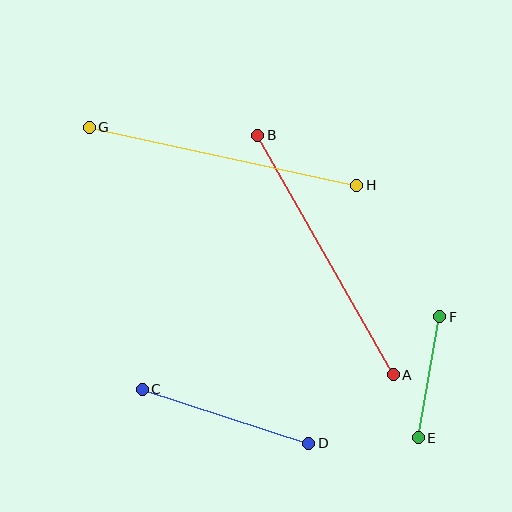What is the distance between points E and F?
The distance is approximately 123 pixels.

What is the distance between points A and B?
The distance is approximately 275 pixels.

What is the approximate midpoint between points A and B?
The midpoint is at approximately (326, 255) pixels.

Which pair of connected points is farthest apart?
Points A and B are farthest apart.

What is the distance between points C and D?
The distance is approximately 175 pixels.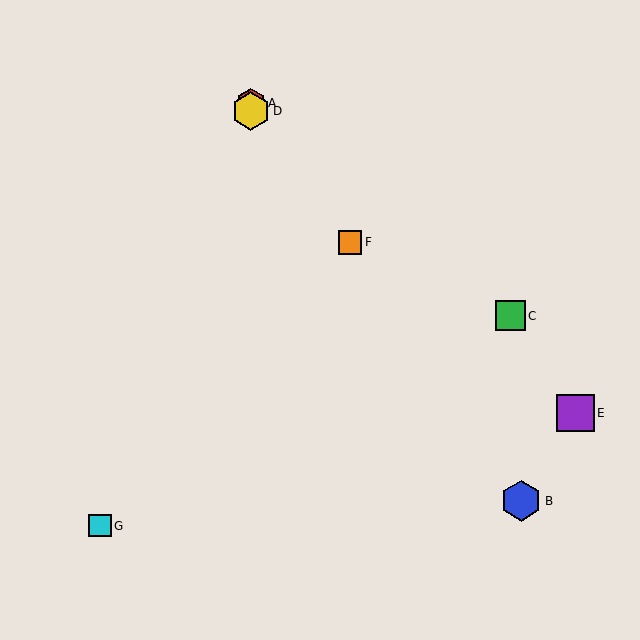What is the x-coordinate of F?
Object F is at x≈350.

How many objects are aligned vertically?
2 objects (A, D) are aligned vertically.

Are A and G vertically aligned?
No, A is at x≈251 and G is at x≈100.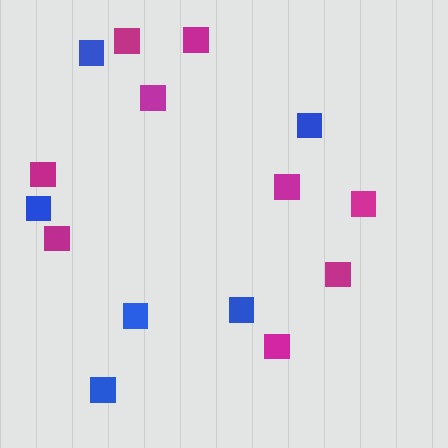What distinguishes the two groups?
There are 2 groups: one group of blue squares (6) and one group of magenta squares (9).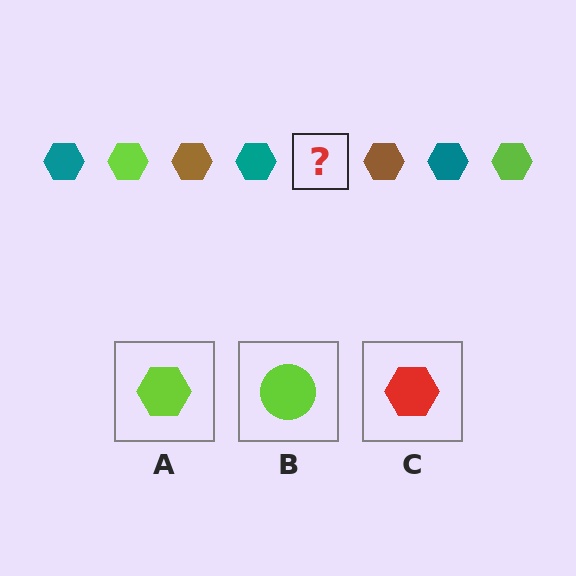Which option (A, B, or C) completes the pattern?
A.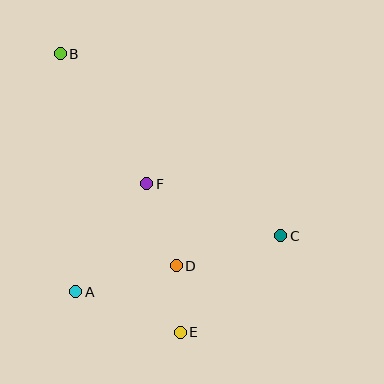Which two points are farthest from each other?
Points B and E are farthest from each other.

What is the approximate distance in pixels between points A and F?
The distance between A and F is approximately 129 pixels.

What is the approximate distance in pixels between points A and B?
The distance between A and B is approximately 238 pixels.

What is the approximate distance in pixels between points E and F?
The distance between E and F is approximately 152 pixels.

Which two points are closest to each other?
Points D and E are closest to each other.